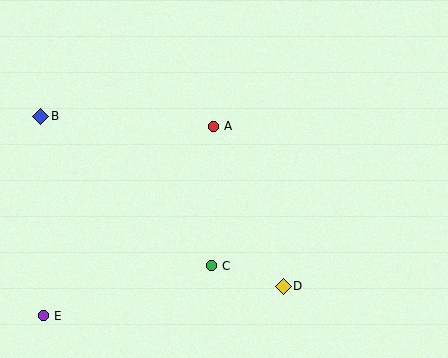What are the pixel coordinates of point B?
Point B is at (41, 116).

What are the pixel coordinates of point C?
Point C is at (212, 266).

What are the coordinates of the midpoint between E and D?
The midpoint between E and D is at (163, 301).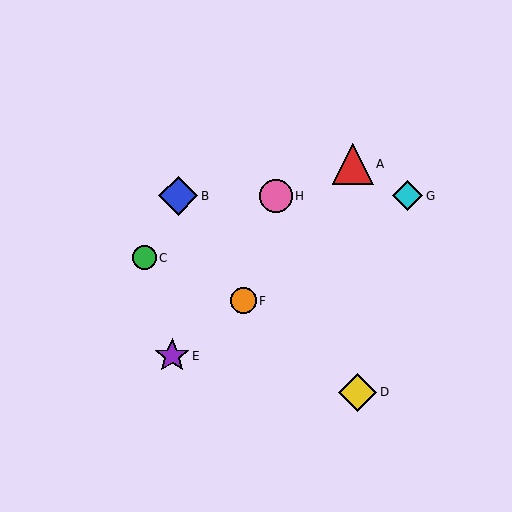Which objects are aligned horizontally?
Objects B, G, H are aligned horizontally.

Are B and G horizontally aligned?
Yes, both are at y≈196.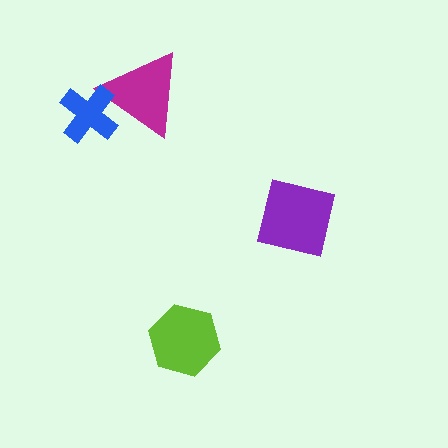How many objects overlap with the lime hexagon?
0 objects overlap with the lime hexagon.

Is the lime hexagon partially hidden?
No, no other shape covers it.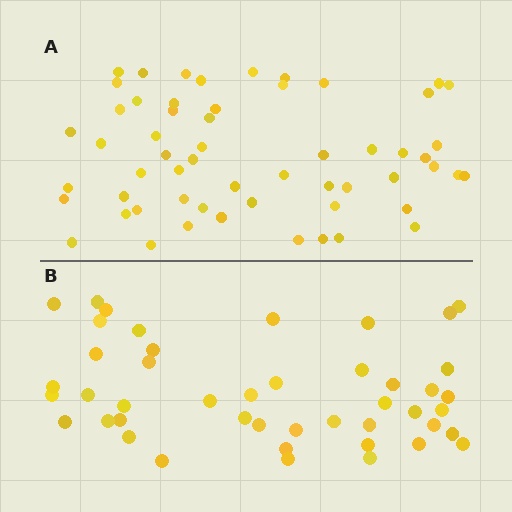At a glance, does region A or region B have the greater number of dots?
Region A (the top region) has more dots.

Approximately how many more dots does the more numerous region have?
Region A has roughly 12 or so more dots than region B.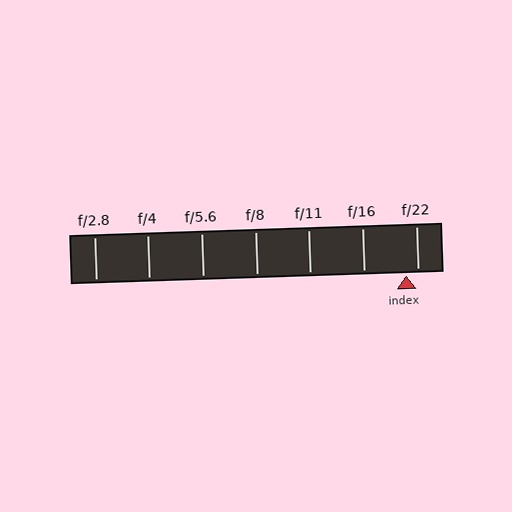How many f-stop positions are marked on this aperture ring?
There are 7 f-stop positions marked.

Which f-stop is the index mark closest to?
The index mark is closest to f/22.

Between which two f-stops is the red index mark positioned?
The index mark is between f/16 and f/22.